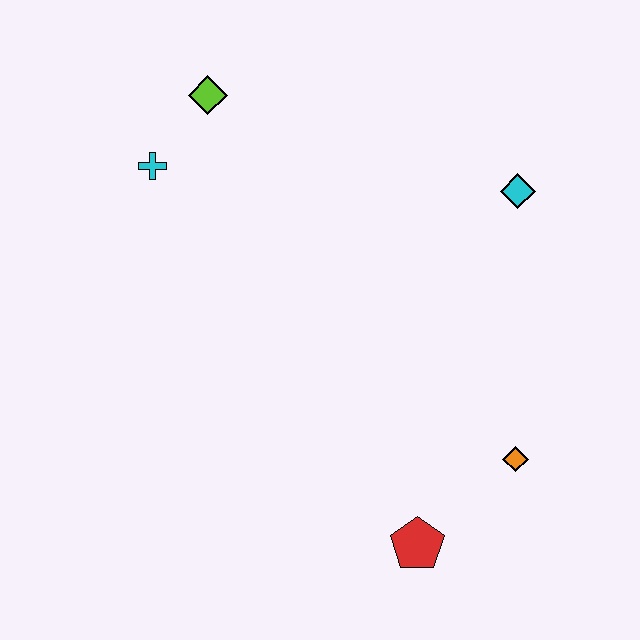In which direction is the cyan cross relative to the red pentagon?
The cyan cross is above the red pentagon.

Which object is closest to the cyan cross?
The lime diamond is closest to the cyan cross.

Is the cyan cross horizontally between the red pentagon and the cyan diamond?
No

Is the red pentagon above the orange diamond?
No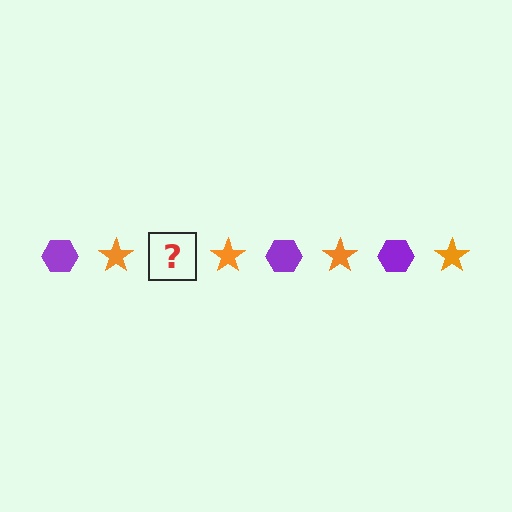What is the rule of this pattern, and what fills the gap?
The rule is that the pattern alternates between purple hexagon and orange star. The gap should be filled with a purple hexagon.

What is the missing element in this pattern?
The missing element is a purple hexagon.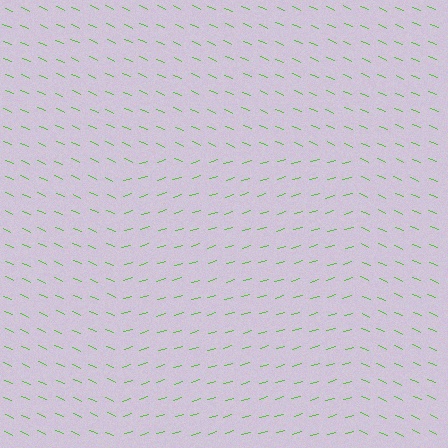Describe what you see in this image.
The image is filled with small lime line segments. A rectangle region in the image has lines oriented differently from the surrounding lines, creating a visible texture boundary.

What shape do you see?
I see a rectangle.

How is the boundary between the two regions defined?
The boundary is defined purely by a change in line orientation (approximately 40 degrees difference). All lines are the same color and thickness.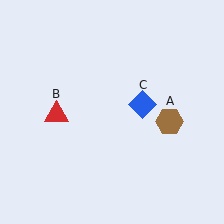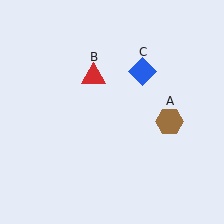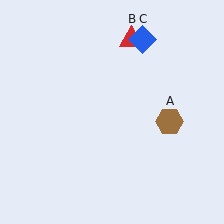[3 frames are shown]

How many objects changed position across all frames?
2 objects changed position: red triangle (object B), blue diamond (object C).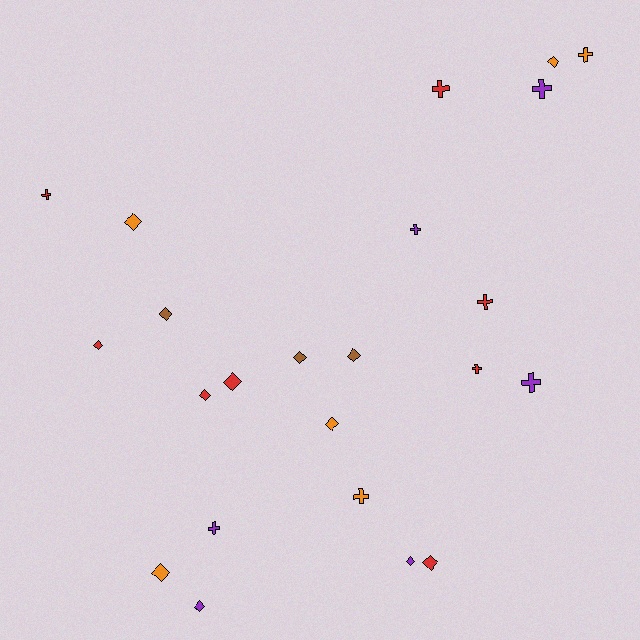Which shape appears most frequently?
Diamond, with 13 objects.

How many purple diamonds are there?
There are 2 purple diamonds.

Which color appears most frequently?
Red, with 8 objects.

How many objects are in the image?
There are 23 objects.